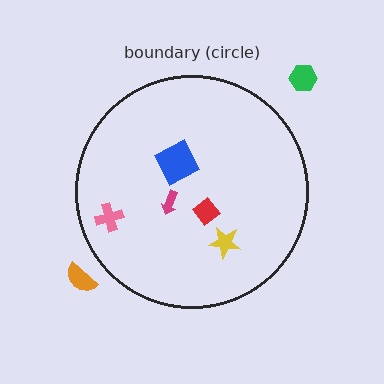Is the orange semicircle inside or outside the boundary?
Outside.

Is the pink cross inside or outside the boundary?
Inside.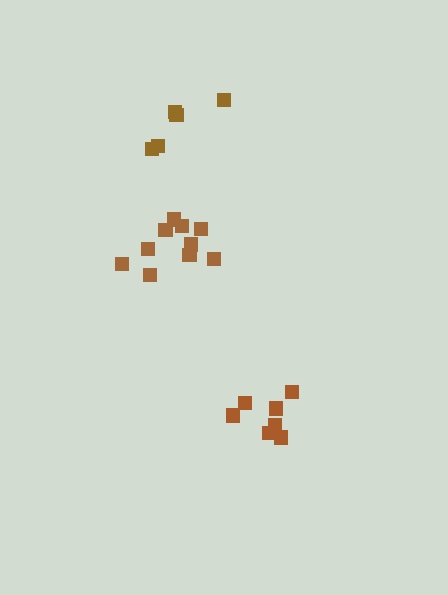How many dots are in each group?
Group 1: 5 dots, Group 2: 10 dots, Group 3: 7 dots (22 total).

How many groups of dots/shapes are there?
There are 3 groups.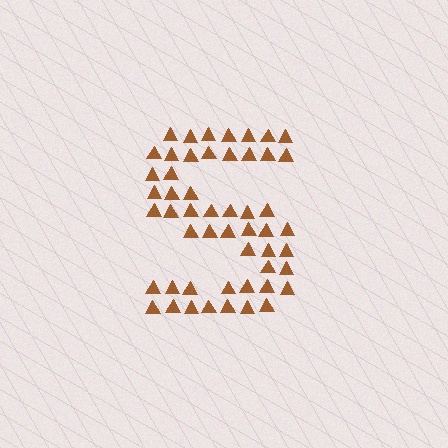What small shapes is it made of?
It is made of small triangles.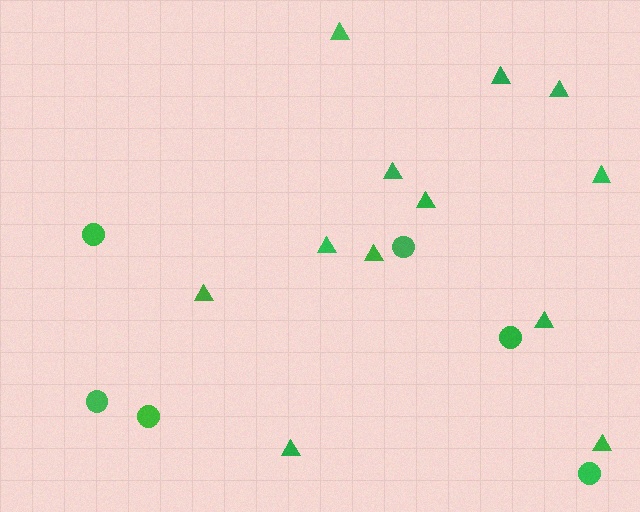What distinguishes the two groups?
There are 2 groups: one group of triangles (12) and one group of circles (6).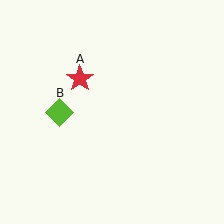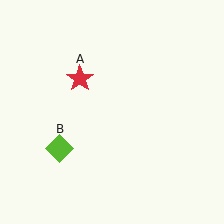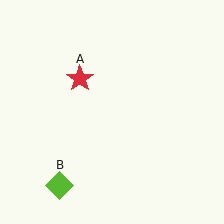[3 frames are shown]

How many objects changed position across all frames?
1 object changed position: lime diamond (object B).